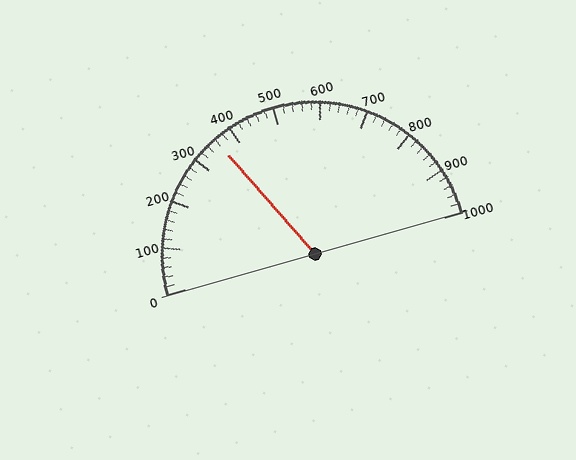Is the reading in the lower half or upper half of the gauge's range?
The reading is in the lower half of the range (0 to 1000).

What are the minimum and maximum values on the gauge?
The gauge ranges from 0 to 1000.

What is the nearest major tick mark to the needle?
The nearest major tick mark is 400.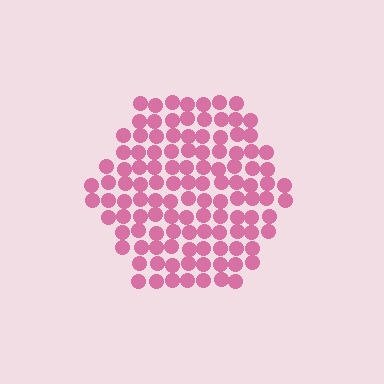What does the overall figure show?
The overall figure shows a hexagon.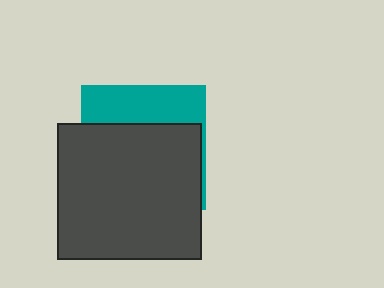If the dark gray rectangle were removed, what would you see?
You would see the complete teal square.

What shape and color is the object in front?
The object in front is a dark gray rectangle.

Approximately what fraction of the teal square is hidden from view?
Roughly 67% of the teal square is hidden behind the dark gray rectangle.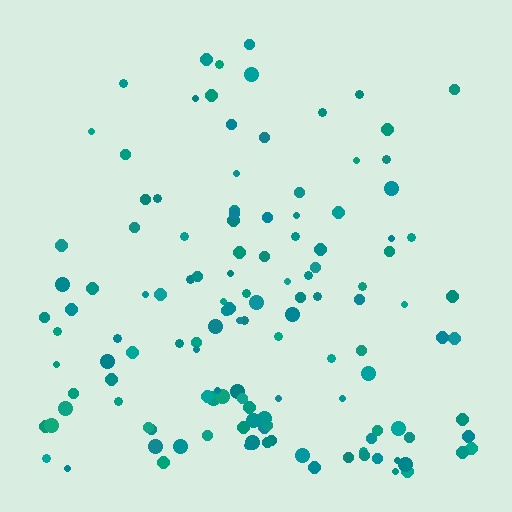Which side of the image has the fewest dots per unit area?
The top.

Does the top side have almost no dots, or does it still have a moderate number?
Still a moderate number, just noticeably fewer than the bottom.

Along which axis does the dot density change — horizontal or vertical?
Vertical.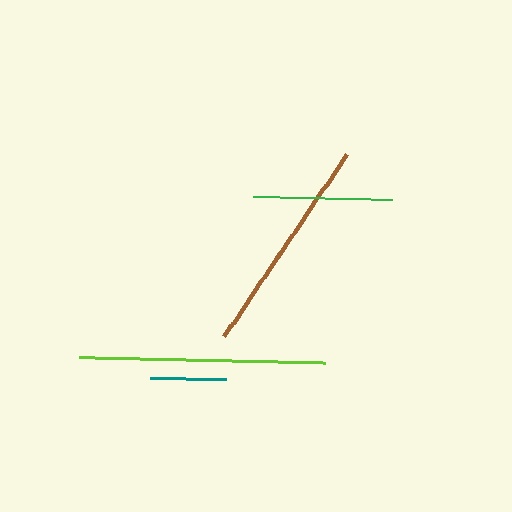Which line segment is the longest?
The lime line is the longest at approximately 246 pixels.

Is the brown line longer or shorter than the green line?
The brown line is longer than the green line.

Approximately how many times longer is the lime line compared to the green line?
The lime line is approximately 1.8 times the length of the green line.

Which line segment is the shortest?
The teal line is the shortest at approximately 76 pixels.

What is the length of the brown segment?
The brown segment is approximately 220 pixels long.